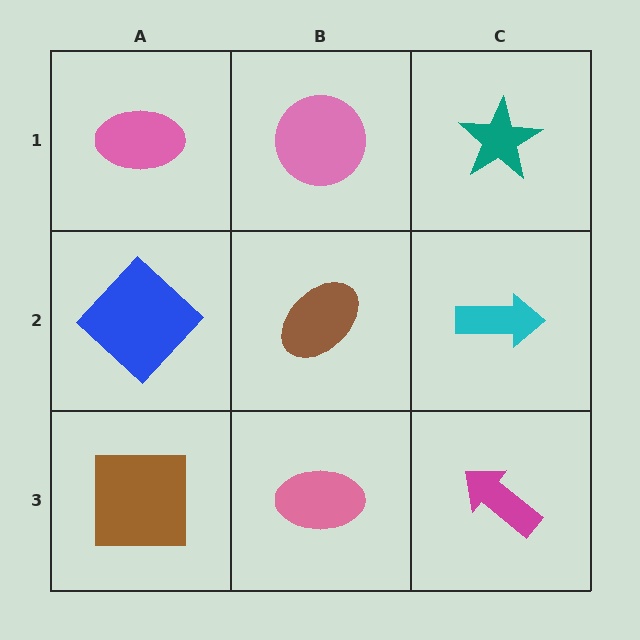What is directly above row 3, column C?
A cyan arrow.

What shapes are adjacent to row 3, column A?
A blue diamond (row 2, column A), a pink ellipse (row 3, column B).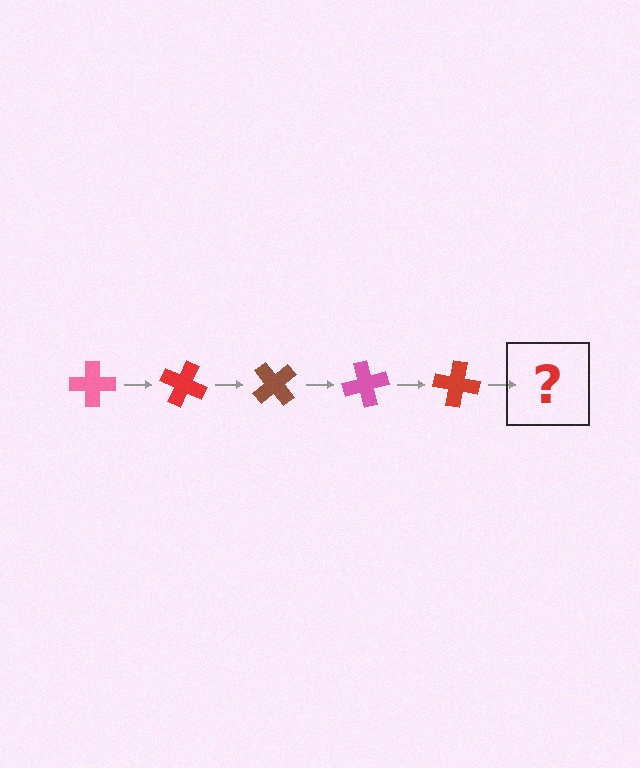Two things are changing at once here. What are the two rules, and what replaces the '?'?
The two rules are that it rotates 25 degrees each step and the color cycles through pink, red, and brown. The '?' should be a brown cross, rotated 125 degrees from the start.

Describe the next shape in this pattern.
It should be a brown cross, rotated 125 degrees from the start.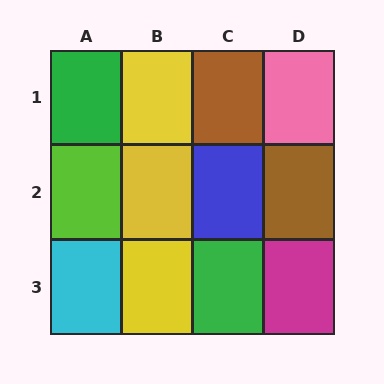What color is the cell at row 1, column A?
Green.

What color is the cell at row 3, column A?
Cyan.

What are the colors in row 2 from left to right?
Lime, yellow, blue, brown.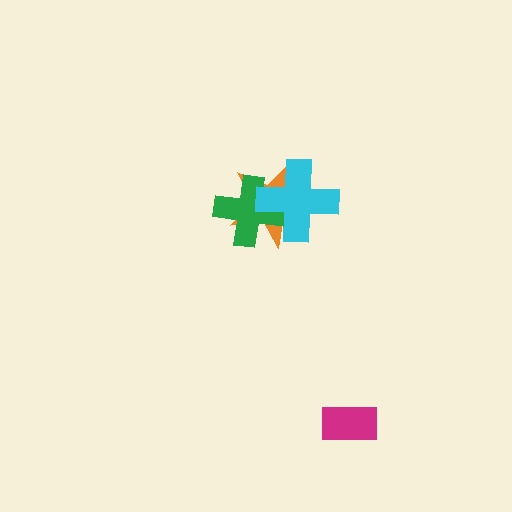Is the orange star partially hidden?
Yes, it is partially covered by another shape.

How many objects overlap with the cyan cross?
2 objects overlap with the cyan cross.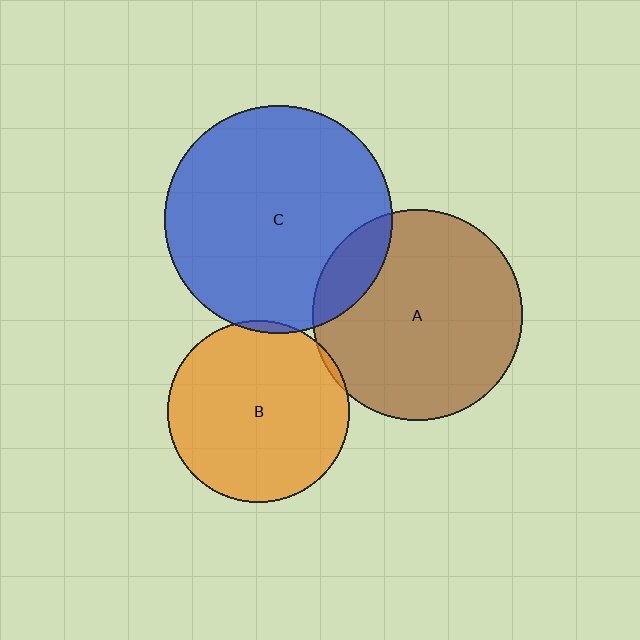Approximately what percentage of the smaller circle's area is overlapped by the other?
Approximately 5%.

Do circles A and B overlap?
Yes.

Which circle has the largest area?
Circle C (blue).